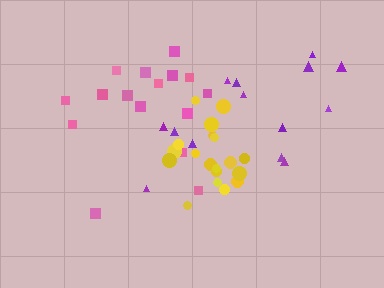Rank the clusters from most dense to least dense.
yellow, purple, pink.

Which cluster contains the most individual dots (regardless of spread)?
Yellow (19).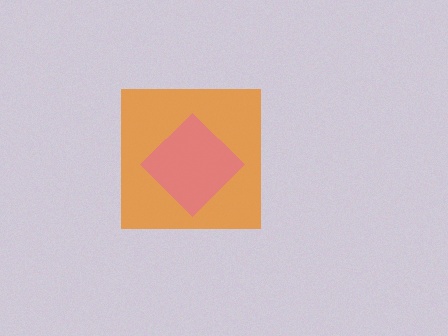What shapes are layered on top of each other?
The layered shapes are: an orange square, a pink diamond.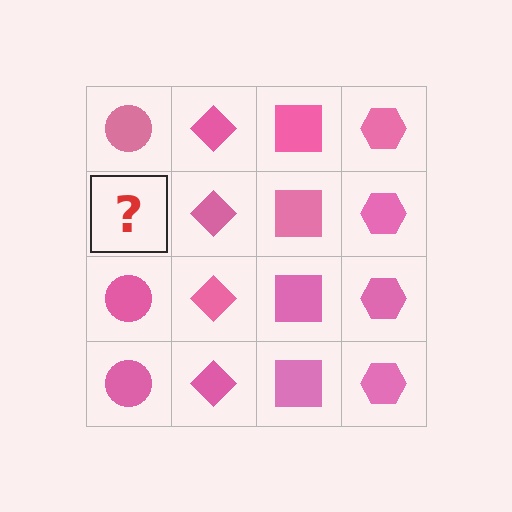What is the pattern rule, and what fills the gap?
The rule is that each column has a consistent shape. The gap should be filled with a pink circle.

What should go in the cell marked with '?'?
The missing cell should contain a pink circle.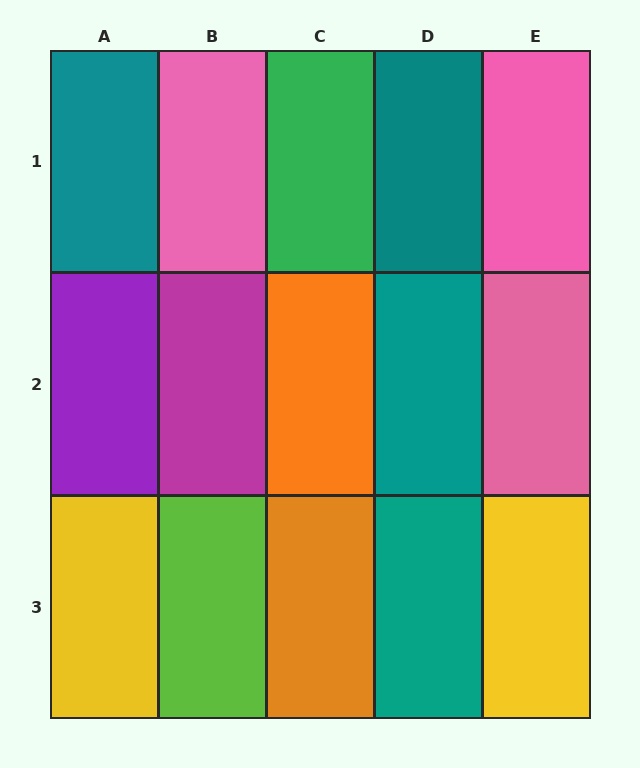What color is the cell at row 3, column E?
Yellow.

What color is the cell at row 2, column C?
Orange.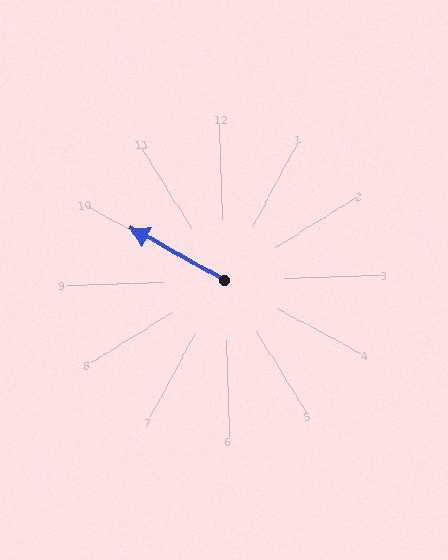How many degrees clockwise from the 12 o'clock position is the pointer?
Approximately 301 degrees.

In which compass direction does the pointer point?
Northwest.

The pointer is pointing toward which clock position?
Roughly 10 o'clock.